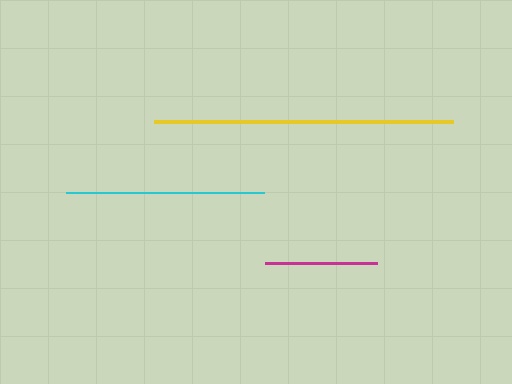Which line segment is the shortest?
The magenta line is the shortest at approximately 112 pixels.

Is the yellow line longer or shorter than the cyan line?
The yellow line is longer than the cyan line.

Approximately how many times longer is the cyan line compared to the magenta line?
The cyan line is approximately 1.8 times the length of the magenta line.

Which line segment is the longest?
The yellow line is the longest at approximately 299 pixels.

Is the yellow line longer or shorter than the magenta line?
The yellow line is longer than the magenta line.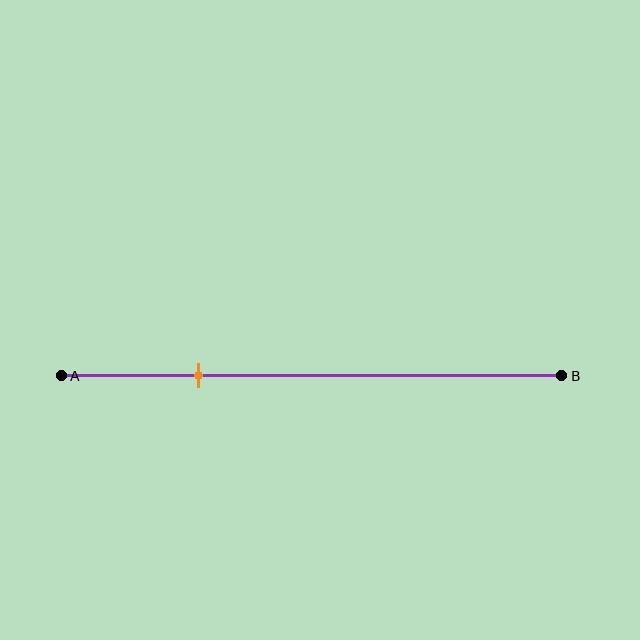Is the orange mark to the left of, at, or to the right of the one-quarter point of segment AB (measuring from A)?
The orange mark is approximately at the one-quarter point of segment AB.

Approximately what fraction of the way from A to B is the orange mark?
The orange mark is approximately 25% of the way from A to B.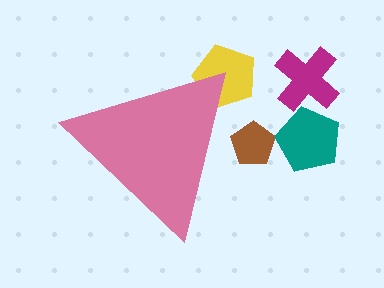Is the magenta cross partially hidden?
No, the magenta cross is fully visible.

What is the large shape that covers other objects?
A pink triangle.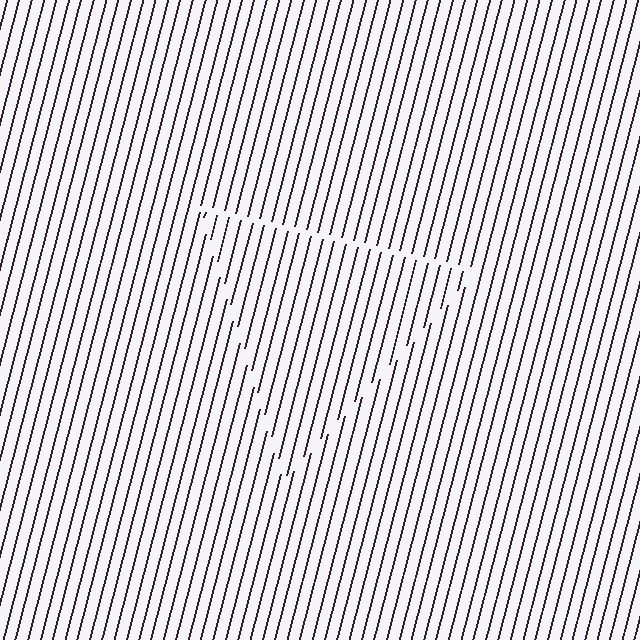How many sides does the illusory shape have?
3 sides — the line-ends trace a triangle.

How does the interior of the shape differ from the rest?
The interior of the shape contains the same grating, shifted by half a period — the contour is defined by the phase discontinuity where line-ends from the inner and outer gratings abut.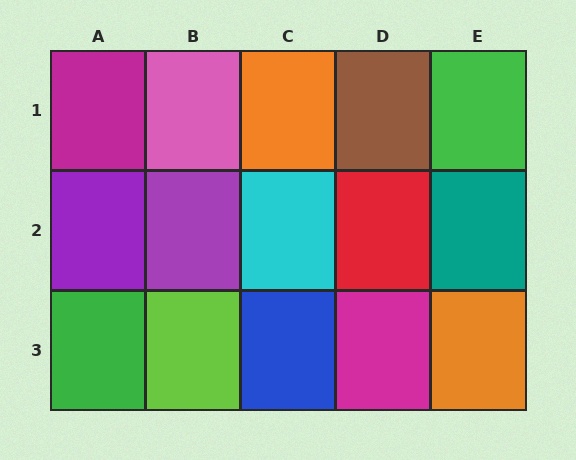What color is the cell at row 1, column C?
Orange.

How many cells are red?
1 cell is red.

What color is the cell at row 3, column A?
Green.